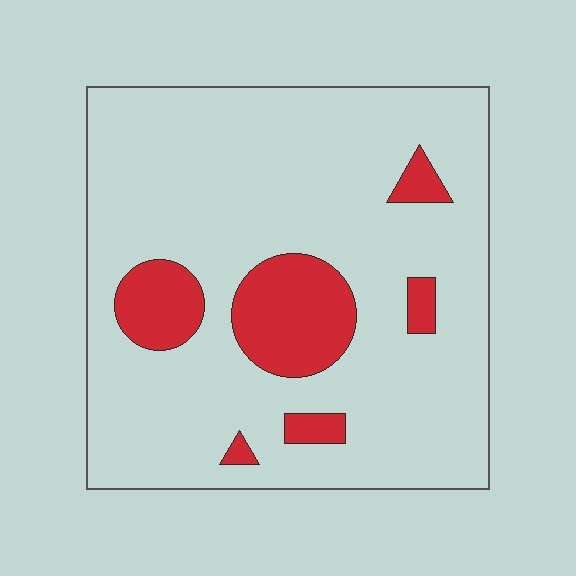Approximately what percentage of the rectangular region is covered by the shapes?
Approximately 15%.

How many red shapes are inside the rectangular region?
6.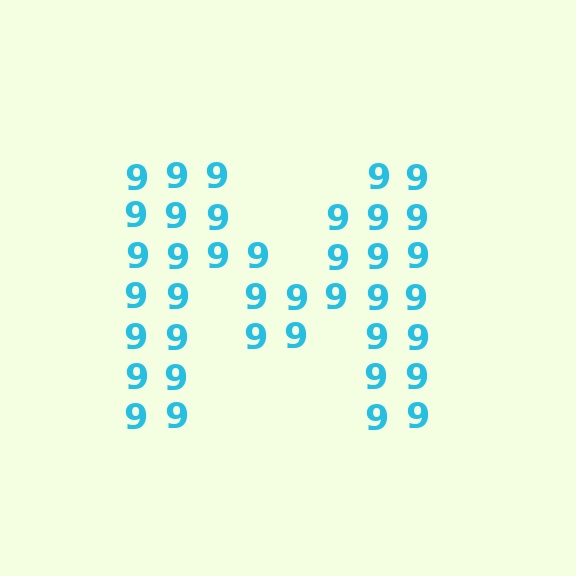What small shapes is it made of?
It is made of small digit 9's.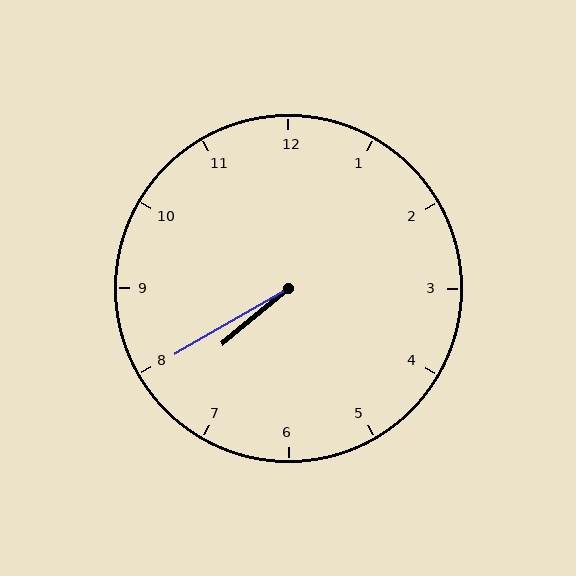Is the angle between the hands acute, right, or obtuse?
It is acute.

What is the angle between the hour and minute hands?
Approximately 10 degrees.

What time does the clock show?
7:40.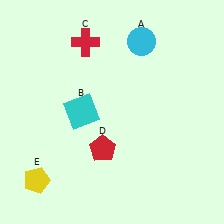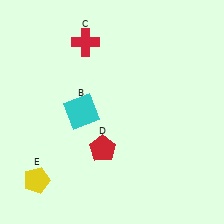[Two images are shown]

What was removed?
The cyan circle (A) was removed in Image 2.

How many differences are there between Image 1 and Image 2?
There is 1 difference between the two images.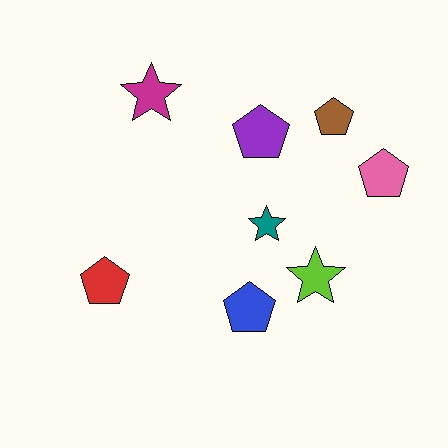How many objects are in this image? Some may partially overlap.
There are 8 objects.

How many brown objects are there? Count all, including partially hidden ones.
There is 1 brown object.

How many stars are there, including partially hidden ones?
There are 3 stars.